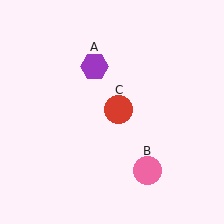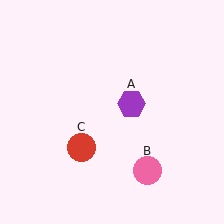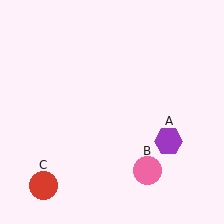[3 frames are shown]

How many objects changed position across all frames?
2 objects changed position: purple hexagon (object A), red circle (object C).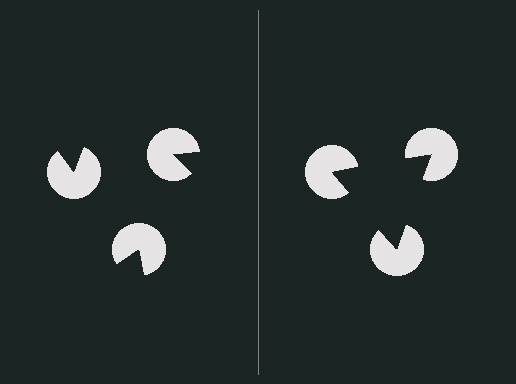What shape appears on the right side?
An illusory triangle.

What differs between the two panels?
The pac-man discs are positioned identically on both sides; only the wedge orientations differ. On the right they align to a triangle; on the left they are misaligned.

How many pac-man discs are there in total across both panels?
6 — 3 on each side.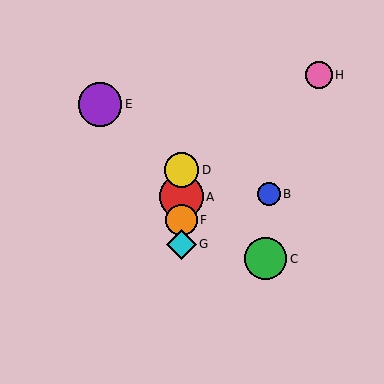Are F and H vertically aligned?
No, F is at x≈181 and H is at x≈319.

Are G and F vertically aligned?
Yes, both are at x≈181.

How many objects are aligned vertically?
4 objects (A, D, F, G) are aligned vertically.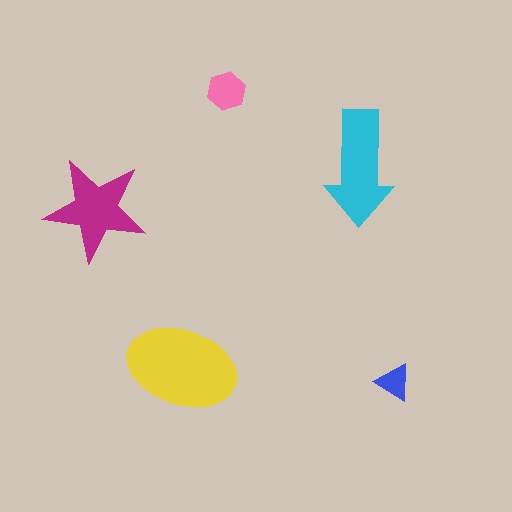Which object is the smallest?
The blue triangle.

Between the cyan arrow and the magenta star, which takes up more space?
The cyan arrow.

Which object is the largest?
The yellow ellipse.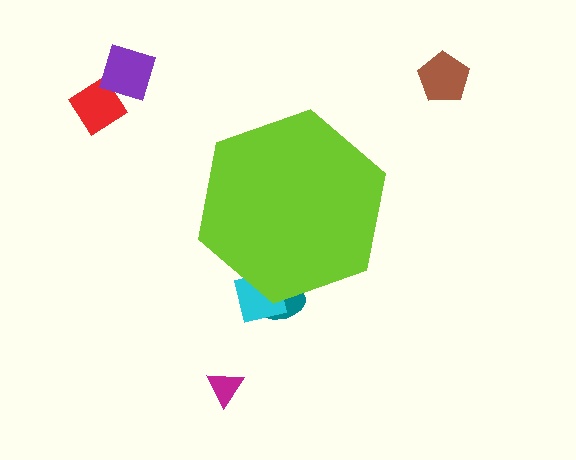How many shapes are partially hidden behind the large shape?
2 shapes are partially hidden.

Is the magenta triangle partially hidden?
No, the magenta triangle is fully visible.